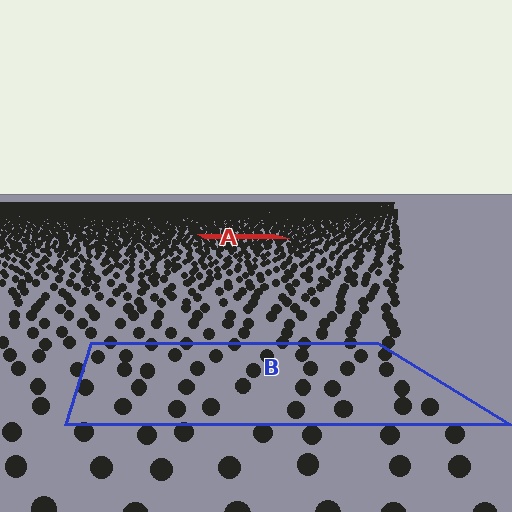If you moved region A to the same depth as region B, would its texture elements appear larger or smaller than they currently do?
They would appear larger. At a closer depth, the same texture elements are projected at a bigger on-screen size.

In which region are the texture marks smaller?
The texture marks are smaller in region A, because it is farther away.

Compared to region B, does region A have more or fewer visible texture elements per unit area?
Region A has more texture elements per unit area — they are packed more densely because it is farther away.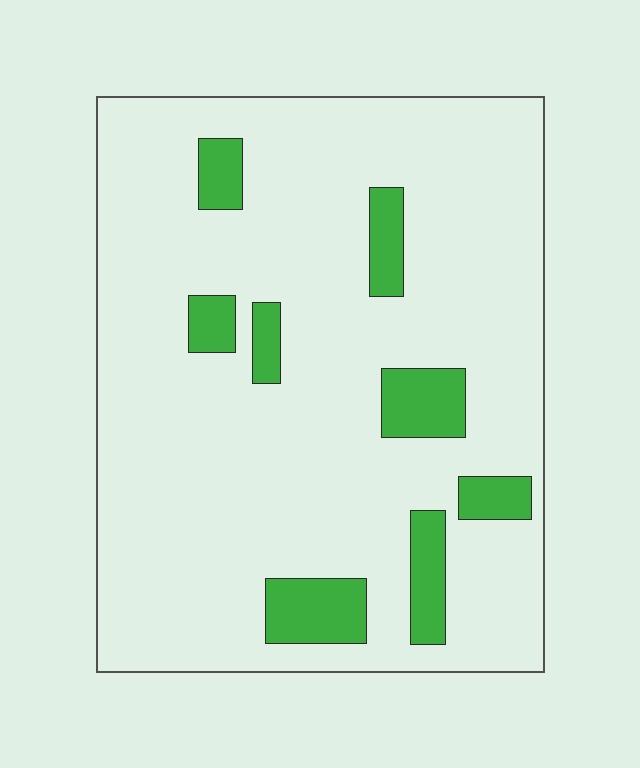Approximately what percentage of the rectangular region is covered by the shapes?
Approximately 15%.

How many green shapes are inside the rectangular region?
8.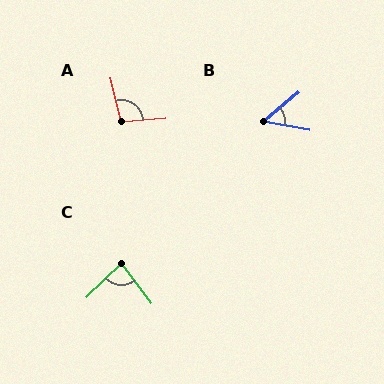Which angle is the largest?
A, at approximately 99 degrees.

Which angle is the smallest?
B, at approximately 50 degrees.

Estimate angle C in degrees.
Approximately 83 degrees.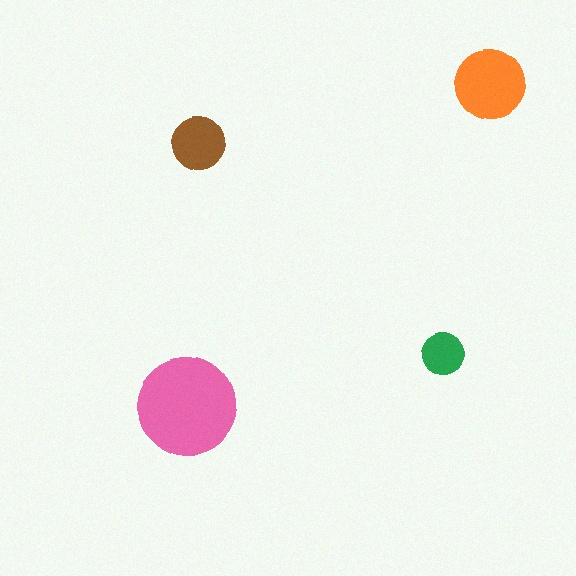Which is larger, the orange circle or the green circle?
The orange one.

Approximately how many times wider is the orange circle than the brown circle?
About 1.5 times wider.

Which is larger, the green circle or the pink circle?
The pink one.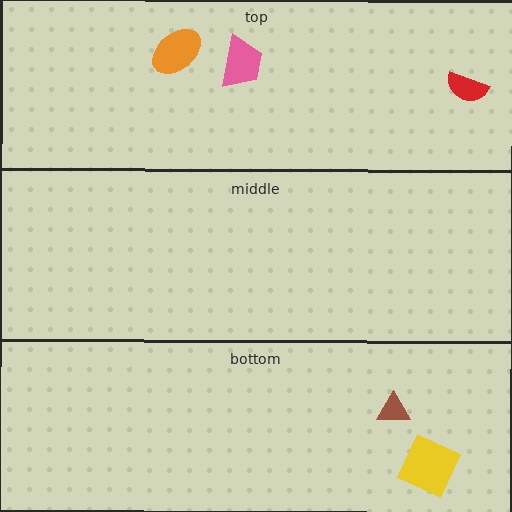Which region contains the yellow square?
The bottom region.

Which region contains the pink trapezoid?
The top region.